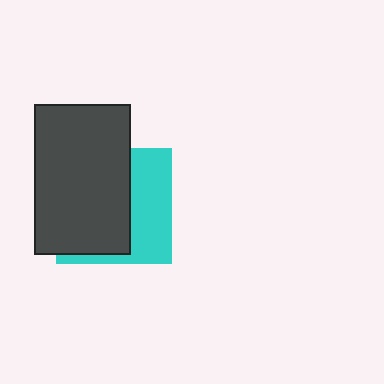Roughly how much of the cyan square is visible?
A small part of it is visible (roughly 39%).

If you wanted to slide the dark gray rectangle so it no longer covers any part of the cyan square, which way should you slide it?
Slide it left — that is the most direct way to separate the two shapes.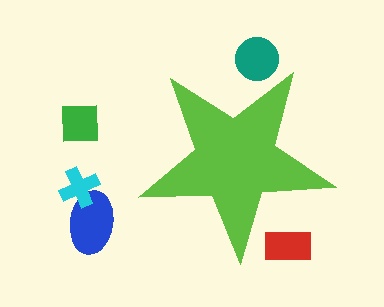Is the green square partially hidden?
No, the green square is fully visible.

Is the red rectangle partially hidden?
Yes, the red rectangle is partially hidden behind the lime star.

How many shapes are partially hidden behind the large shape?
2 shapes are partially hidden.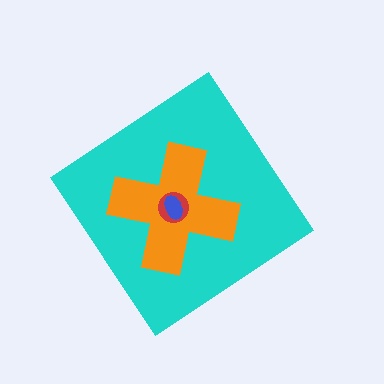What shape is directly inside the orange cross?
The red circle.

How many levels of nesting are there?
4.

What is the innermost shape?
The blue ellipse.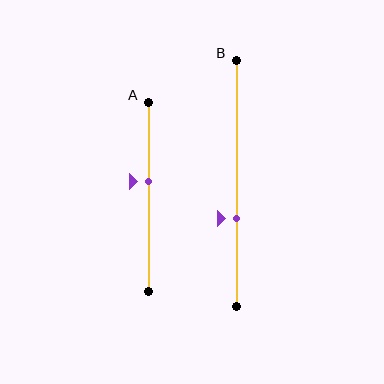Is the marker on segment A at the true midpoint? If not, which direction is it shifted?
No, the marker on segment A is shifted upward by about 8% of the segment length.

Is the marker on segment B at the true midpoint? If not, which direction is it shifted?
No, the marker on segment B is shifted downward by about 14% of the segment length.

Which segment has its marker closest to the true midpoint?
Segment A has its marker closest to the true midpoint.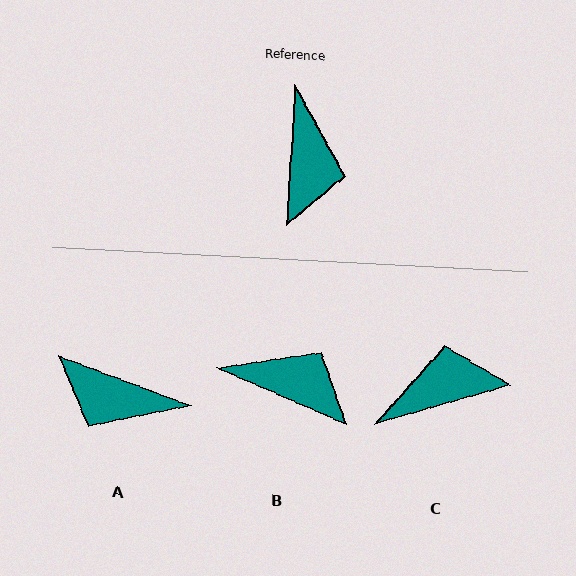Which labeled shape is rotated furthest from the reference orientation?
C, about 109 degrees away.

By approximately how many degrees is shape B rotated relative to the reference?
Approximately 70 degrees counter-clockwise.